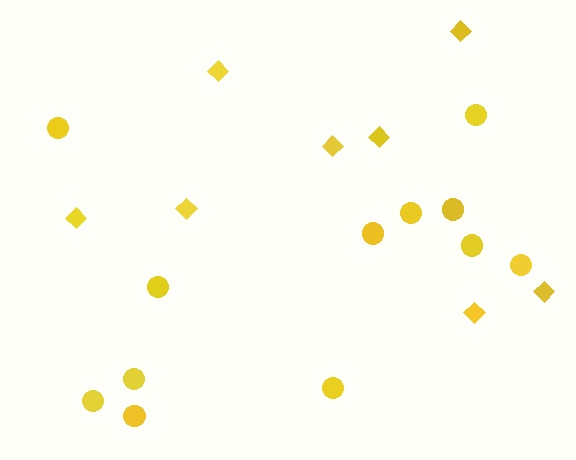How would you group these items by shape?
There are 2 groups: one group of diamonds (8) and one group of circles (12).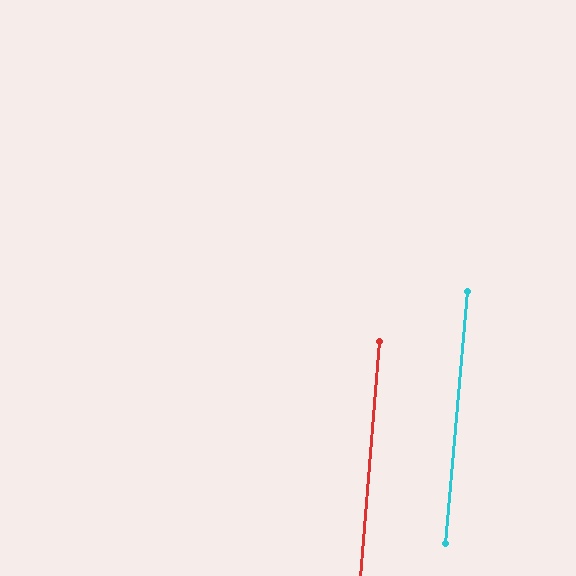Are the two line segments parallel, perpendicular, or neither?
Parallel — their directions differ by only 0.6°.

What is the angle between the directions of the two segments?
Approximately 1 degree.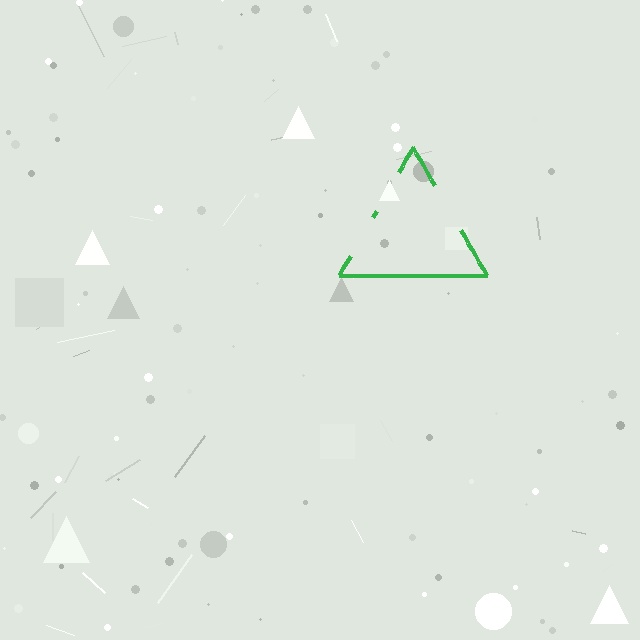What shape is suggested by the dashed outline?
The dashed outline suggests a triangle.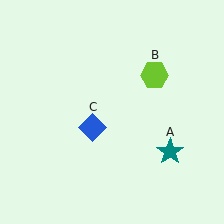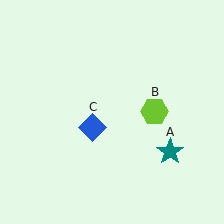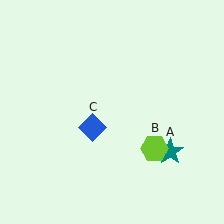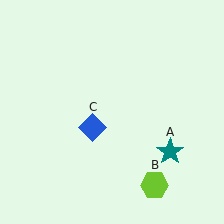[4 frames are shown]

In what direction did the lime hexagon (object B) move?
The lime hexagon (object B) moved down.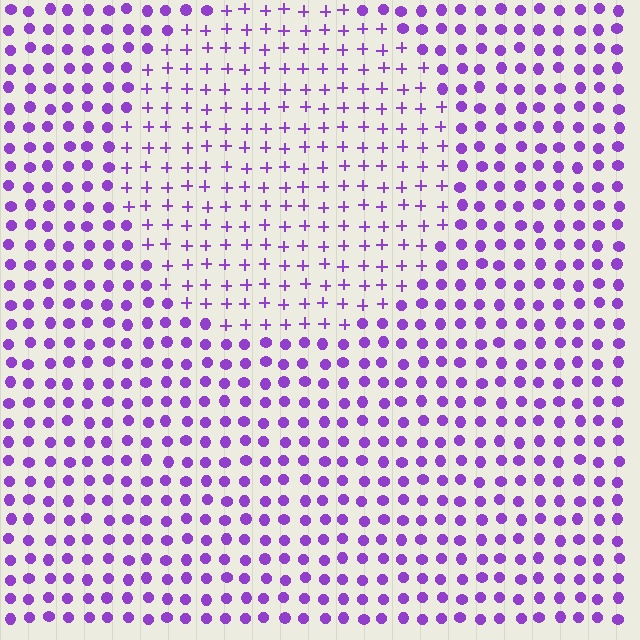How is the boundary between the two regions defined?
The boundary is defined by a change in element shape: plus signs inside vs. circles outside. All elements share the same color and spacing.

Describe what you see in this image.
The image is filled with small purple elements arranged in a uniform grid. A circle-shaped region contains plus signs, while the surrounding area contains circles. The boundary is defined purely by the change in element shape.